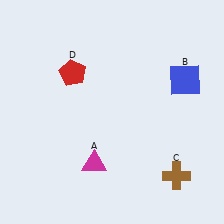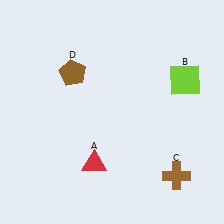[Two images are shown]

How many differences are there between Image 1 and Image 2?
There are 3 differences between the two images.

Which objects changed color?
A changed from magenta to red. B changed from blue to lime. D changed from red to brown.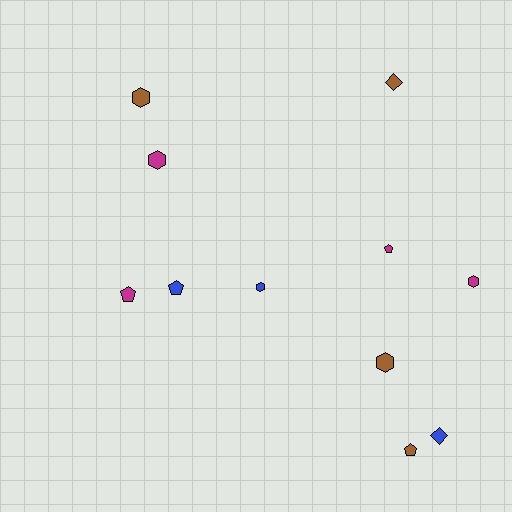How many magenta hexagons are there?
There are 2 magenta hexagons.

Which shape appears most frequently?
Hexagon, with 5 objects.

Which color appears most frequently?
Magenta, with 4 objects.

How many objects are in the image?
There are 11 objects.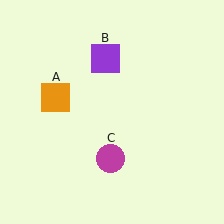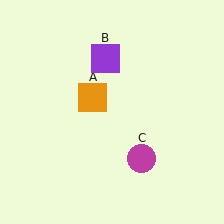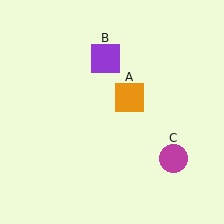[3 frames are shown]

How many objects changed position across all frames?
2 objects changed position: orange square (object A), magenta circle (object C).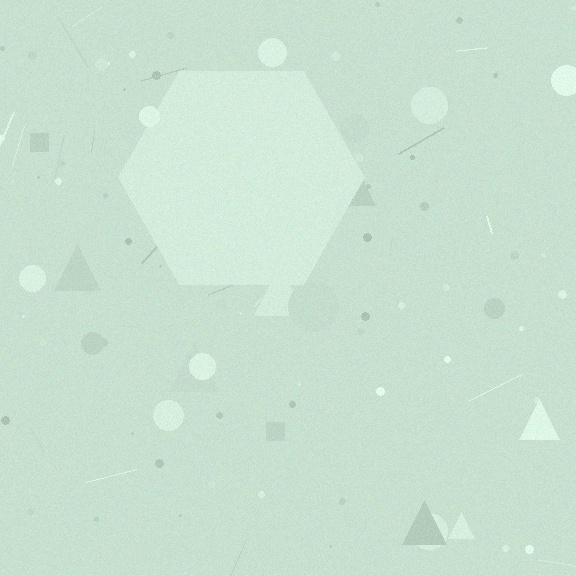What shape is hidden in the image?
A hexagon is hidden in the image.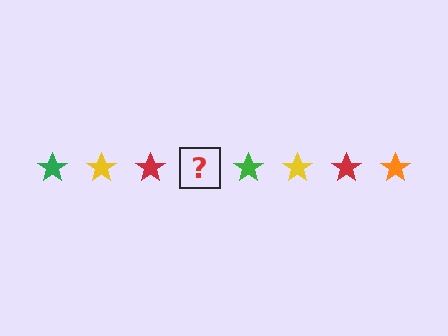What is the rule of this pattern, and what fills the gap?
The rule is that the pattern cycles through green, yellow, red, orange stars. The gap should be filled with an orange star.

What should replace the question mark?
The question mark should be replaced with an orange star.